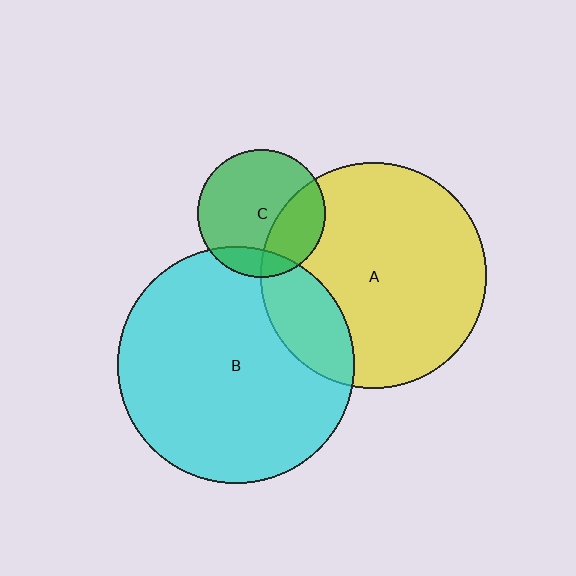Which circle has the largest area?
Circle B (cyan).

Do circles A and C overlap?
Yes.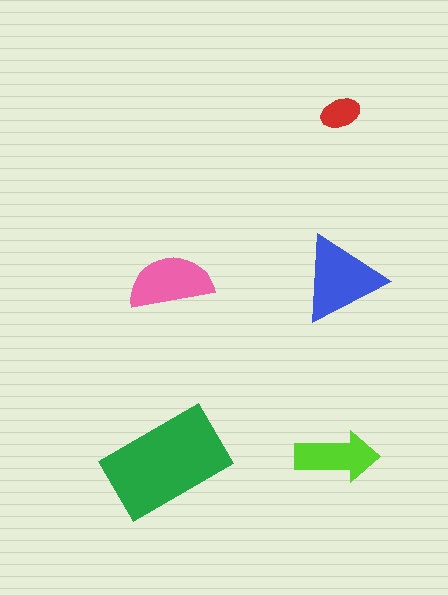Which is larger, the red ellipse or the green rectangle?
The green rectangle.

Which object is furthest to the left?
The green rectangle is leftmost.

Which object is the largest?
The green rectangle.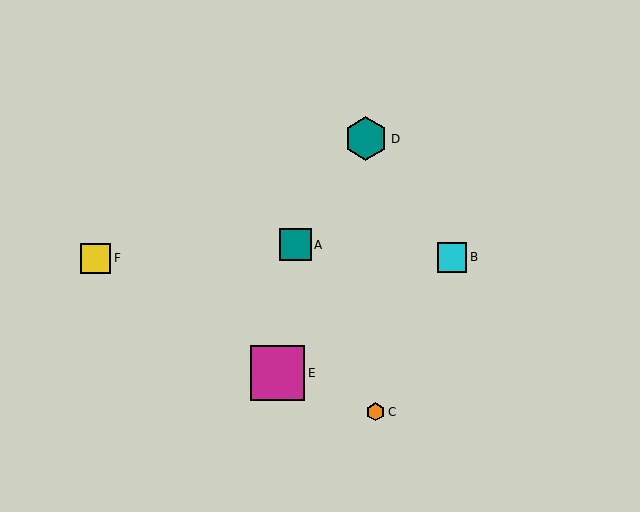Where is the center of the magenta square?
The center of the magenta square is at (278, 373).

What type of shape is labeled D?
Shape D is a teal hexagon.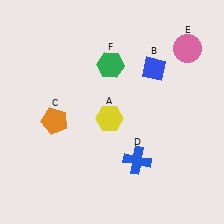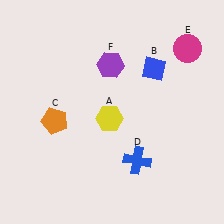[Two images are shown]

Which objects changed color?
E changed from pink to magenta. F changed from green to purple.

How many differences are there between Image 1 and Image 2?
There are 2 differences between the two images.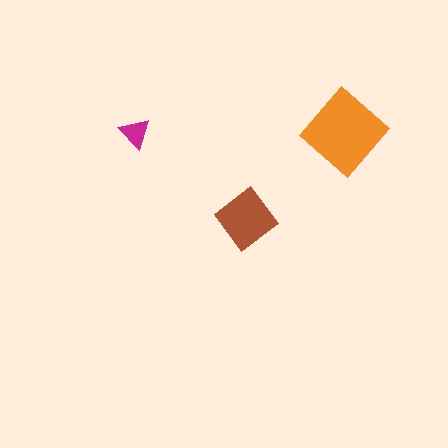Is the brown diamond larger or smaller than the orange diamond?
Smaller.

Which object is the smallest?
The magenta triangle.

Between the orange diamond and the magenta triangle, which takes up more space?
The orange diamond.